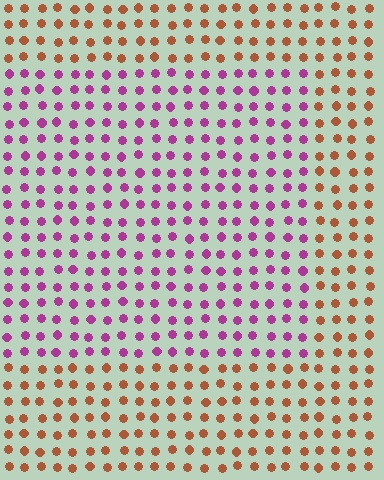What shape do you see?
I see a rectangle.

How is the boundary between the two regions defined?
The boundary is defined purely by a slight shift in hue (about 66 degrees). Spacing, size, and orientation are identical on both sides.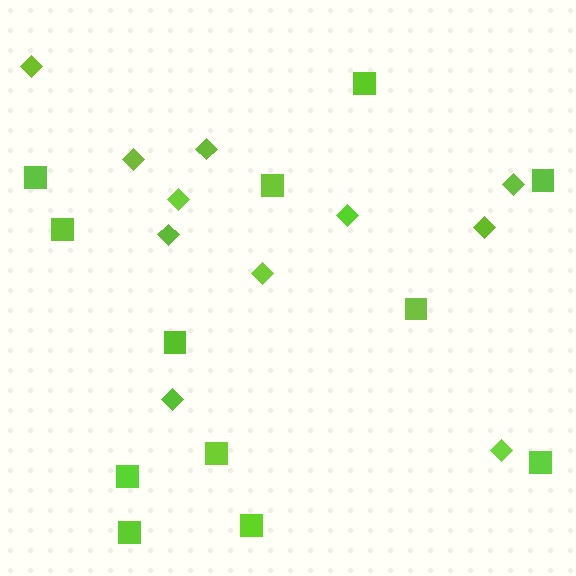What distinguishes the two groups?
There are 2 groups: one group of squares (12) and one group of diamonds (11).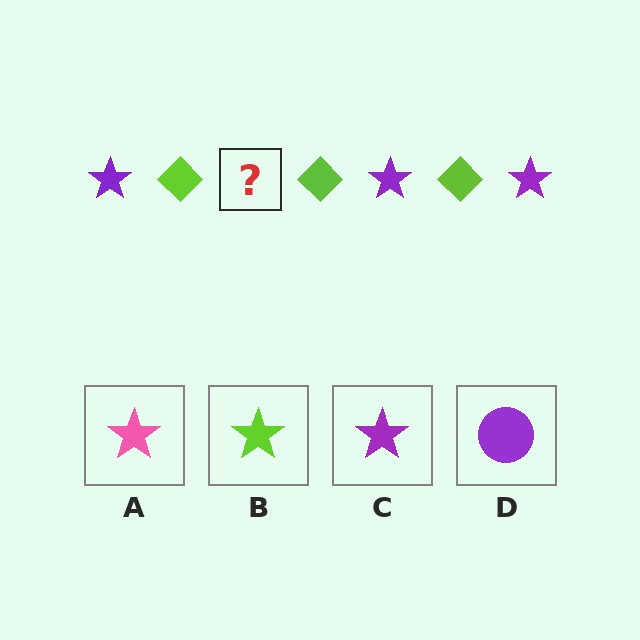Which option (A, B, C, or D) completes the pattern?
C.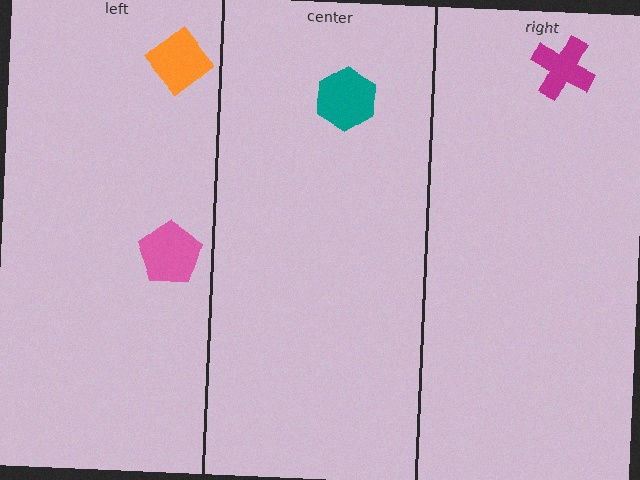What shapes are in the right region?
The magenta cross.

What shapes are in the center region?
The teal hexagon.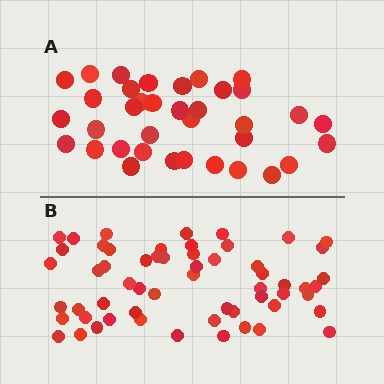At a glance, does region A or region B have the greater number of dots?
Region B (the bottom region) has more dots.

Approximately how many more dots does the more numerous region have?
Region B has approximately 20 more dots than region A.